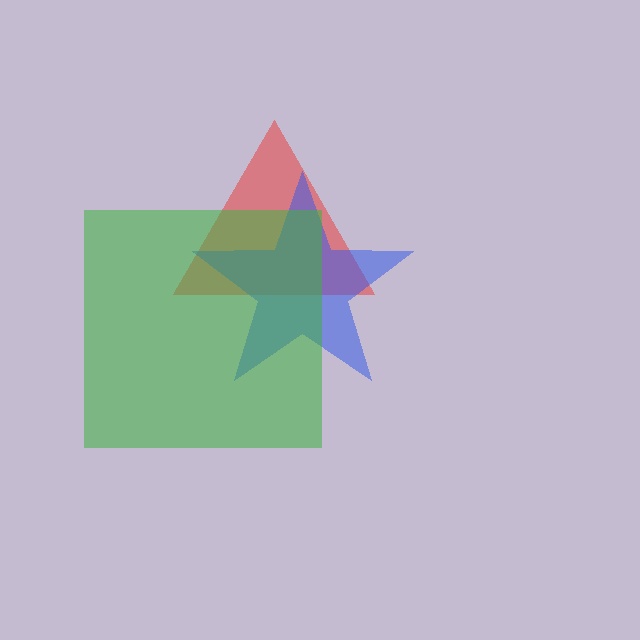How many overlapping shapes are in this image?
There are 3 overlapping shapes in the image.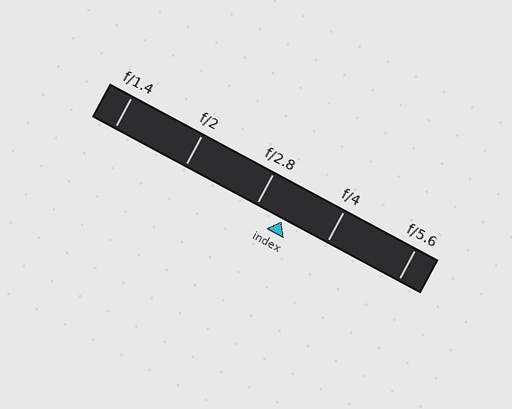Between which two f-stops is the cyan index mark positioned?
The index mark is between f/2.8 and f/4.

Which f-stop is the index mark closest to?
The index mark is closest to f/2.8.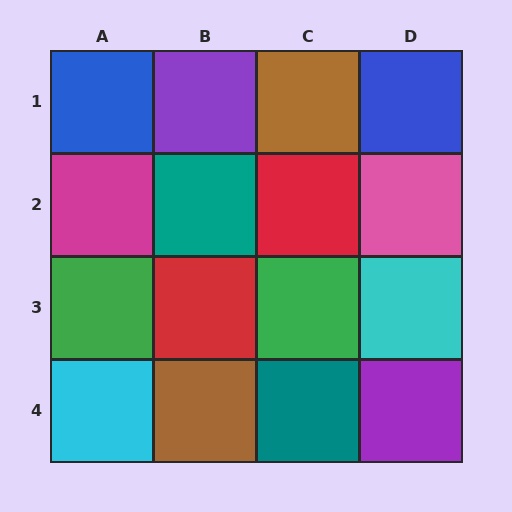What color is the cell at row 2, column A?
Magenta.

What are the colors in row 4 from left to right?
Cyan, brown, teal, purple.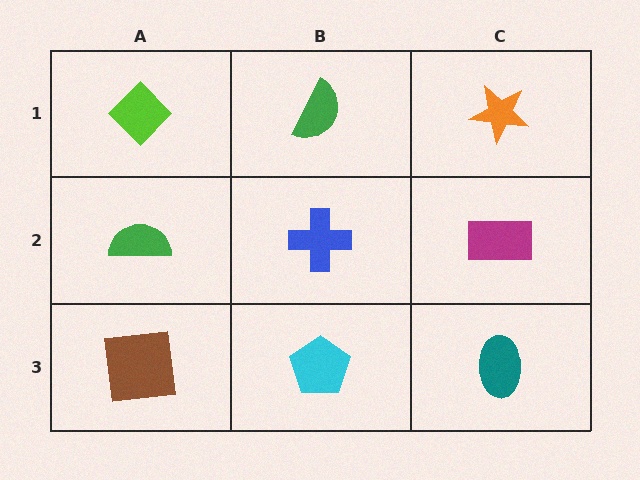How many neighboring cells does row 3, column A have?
2.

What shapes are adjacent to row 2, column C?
An orange star (row 1, column C), a teal ellipse (row 3, column C), a blue cross (row 2, column B).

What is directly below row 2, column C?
A teal ellipse.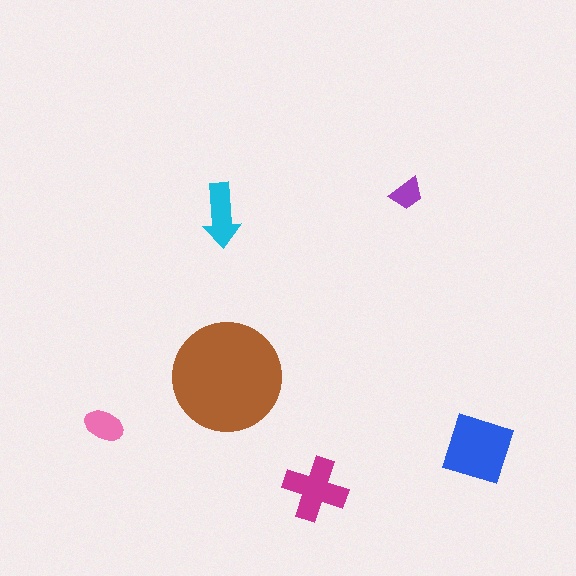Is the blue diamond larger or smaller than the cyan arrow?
Larger.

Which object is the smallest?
The purple trapezoid.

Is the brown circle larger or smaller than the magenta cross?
Larger.